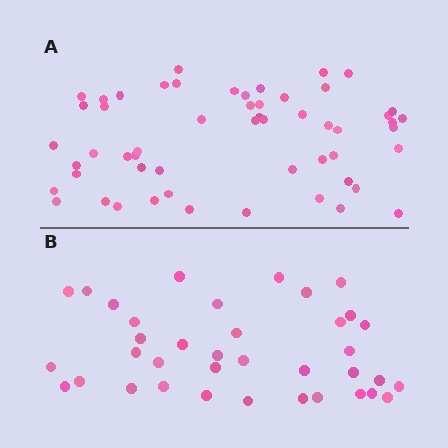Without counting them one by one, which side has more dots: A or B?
Region A (the top region) has more dots.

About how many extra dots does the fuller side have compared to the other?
Region A has approximately 20 more dots than region B.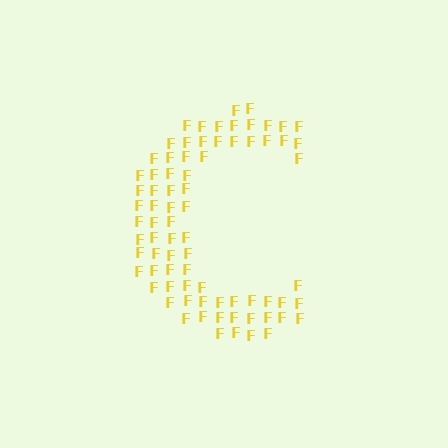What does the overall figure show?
The overall figure shows the letter C.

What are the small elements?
The small elements are letter F's.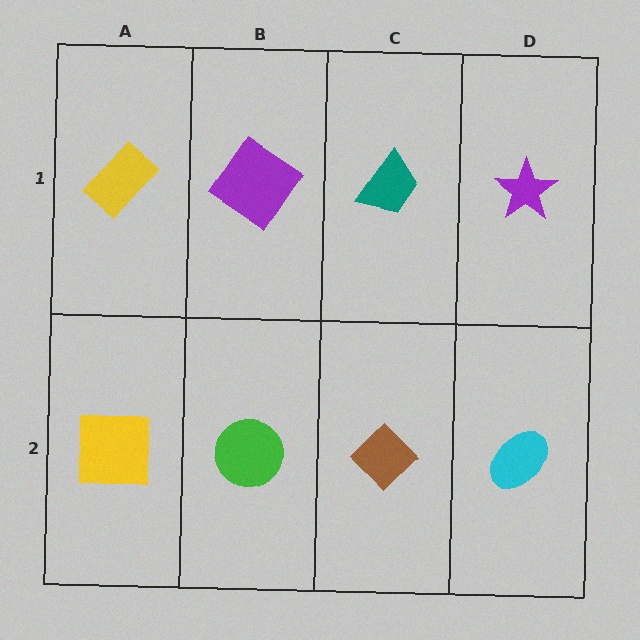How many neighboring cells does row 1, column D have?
2.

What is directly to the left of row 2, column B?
A yellow square.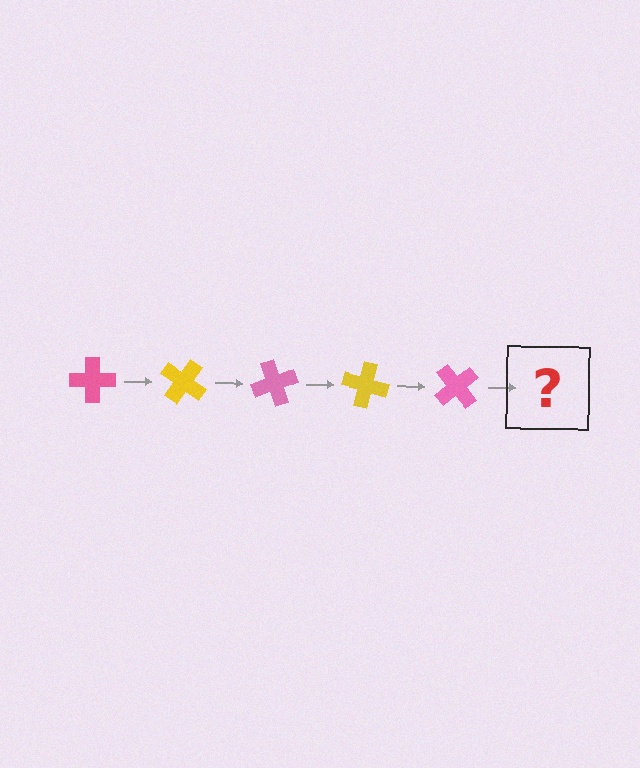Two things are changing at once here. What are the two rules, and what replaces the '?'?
The two rules are that it rotates 35 degrees each step and the color cycles through pink and yellow. The '?' should be a yellow cross, rotated 175 degrees from the start.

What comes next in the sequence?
The next element should be a yellow cross, rotated 175 degrees from the start.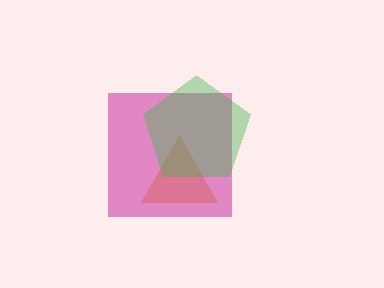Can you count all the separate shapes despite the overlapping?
Yes, there are 3 separate shapes.